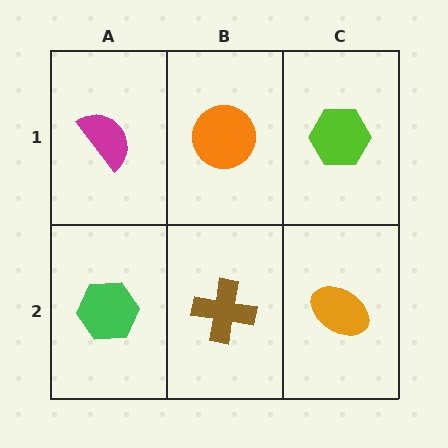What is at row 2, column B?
A brown cross.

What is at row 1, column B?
An orange circle.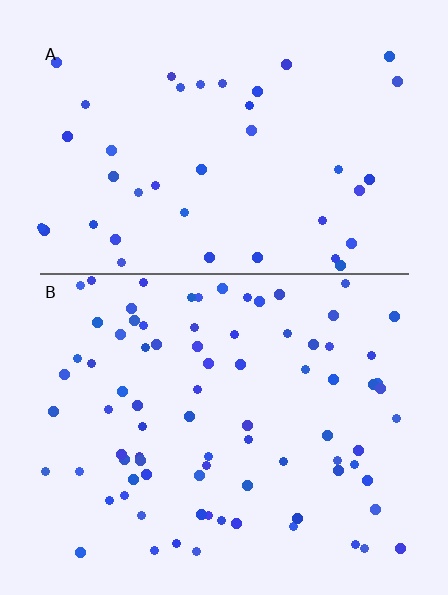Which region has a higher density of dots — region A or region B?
B (the bottom).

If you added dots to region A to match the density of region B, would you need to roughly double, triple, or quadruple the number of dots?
Approximately double.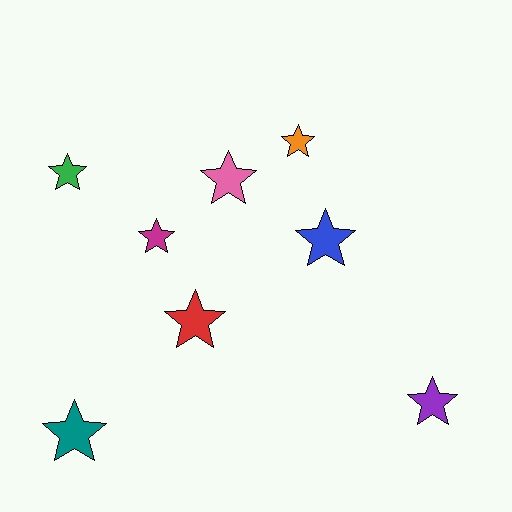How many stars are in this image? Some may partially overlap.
There are 8 stars.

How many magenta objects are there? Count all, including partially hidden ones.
There is 1 magenta object.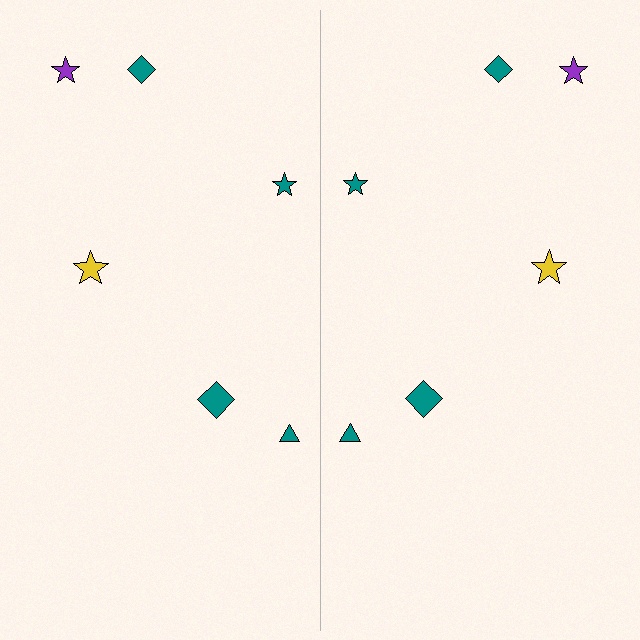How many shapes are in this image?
There are 12 shapes in this image.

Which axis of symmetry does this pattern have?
The pattern has a vertical axis of symmetry running through the center of the image.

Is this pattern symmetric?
Yes, this pattern has bilateral (reflection) symmetry.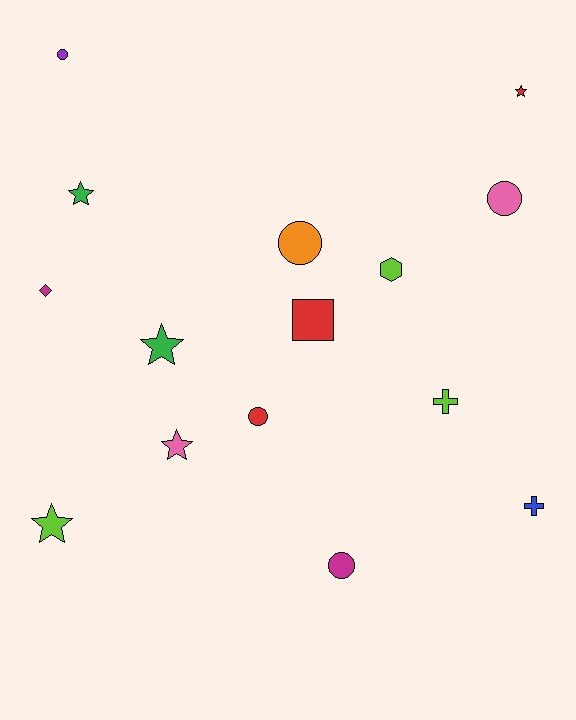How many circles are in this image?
There are 5 circles.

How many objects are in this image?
There are 15 objects.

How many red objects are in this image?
There are 3 red objects.